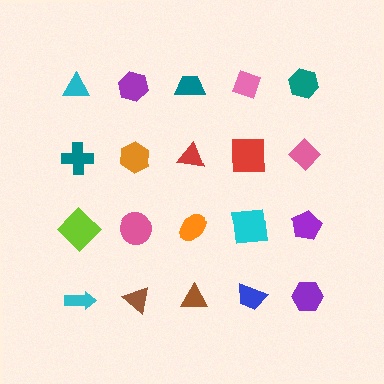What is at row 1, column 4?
A pink diamond.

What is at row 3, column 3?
An orange ellipse.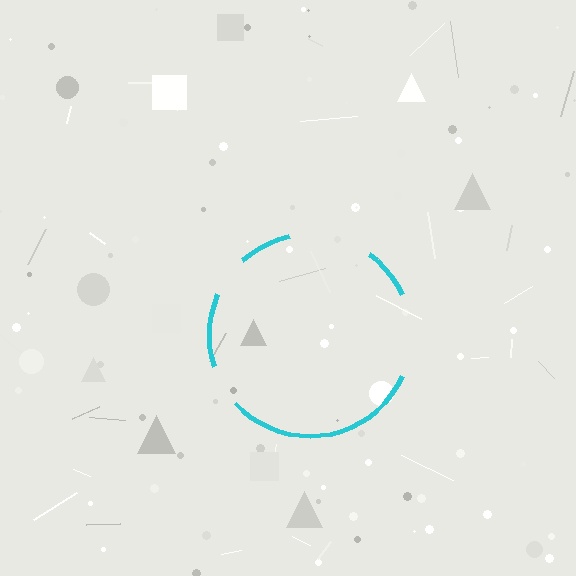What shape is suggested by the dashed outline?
The dashed outline suggests a circle.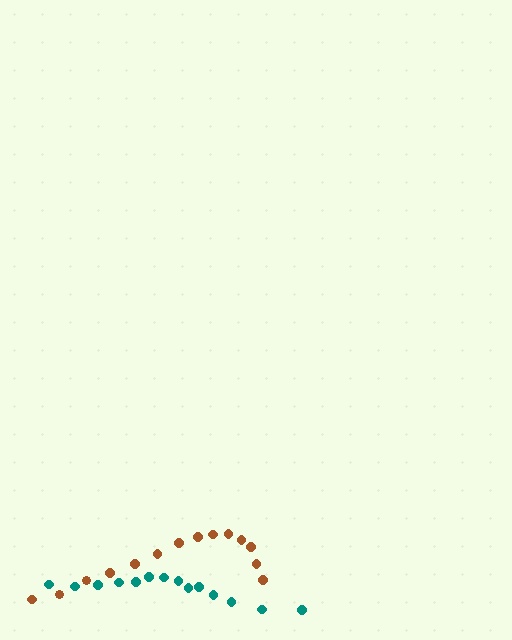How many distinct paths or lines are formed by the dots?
There are 2 distinct paths.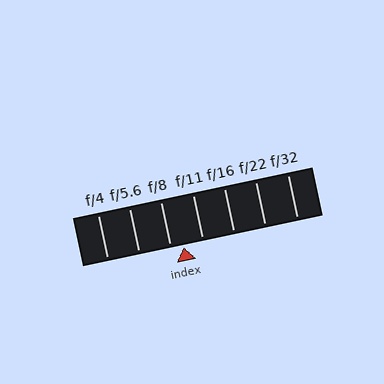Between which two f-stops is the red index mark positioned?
The index mark is between f/8 and f/11.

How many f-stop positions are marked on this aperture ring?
There are 7 f-stop positions marked.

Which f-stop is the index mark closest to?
The index mark is closest to f/8.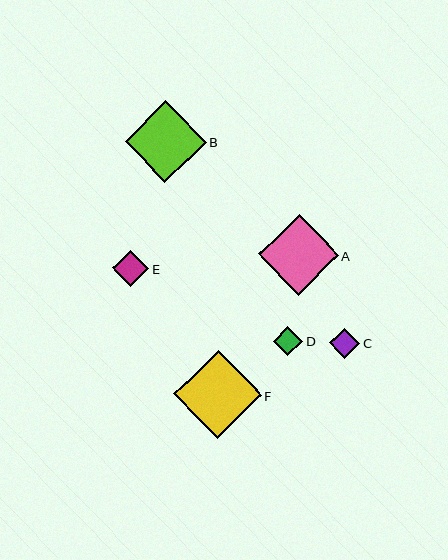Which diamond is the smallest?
Diamond D is the smallest with a size of approximately 29 pixels.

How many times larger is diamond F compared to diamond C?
Diamond F is approximately 2.9 times the size of diamond C.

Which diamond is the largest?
Diamond F is the largest with a size of approximately 88 pixels.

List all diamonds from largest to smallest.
From largest to smallest: F, B, A, E, C, D.